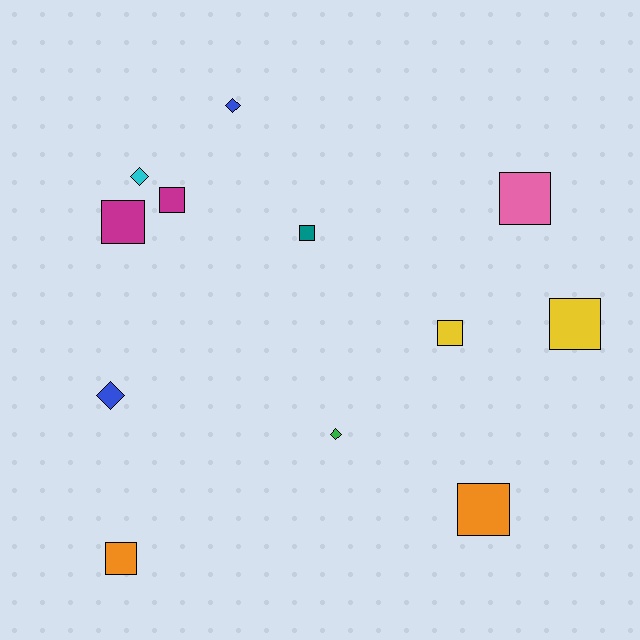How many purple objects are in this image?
There are no purple objects.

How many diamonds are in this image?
There are 4 diamonds.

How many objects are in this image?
There are 12 objects.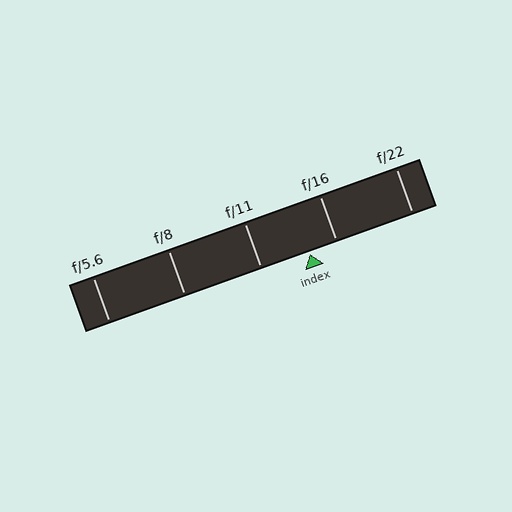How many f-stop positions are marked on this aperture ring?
There are 5 f-stop positions marked.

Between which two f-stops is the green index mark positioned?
The index mark is between f/11 and f/16.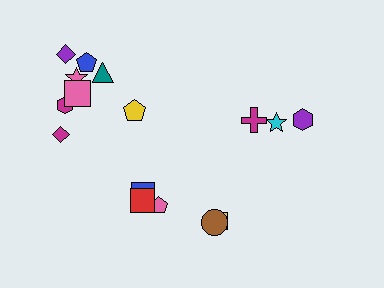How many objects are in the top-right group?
There are 3 objects.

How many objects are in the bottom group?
There are 5 objects.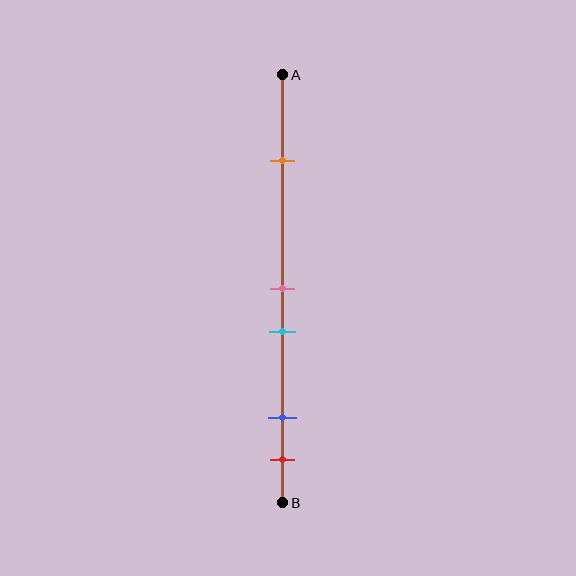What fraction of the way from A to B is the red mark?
The red mark is approximately 90% (0.9) of the way from A to B.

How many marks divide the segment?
There are 5 marks dividing the segment.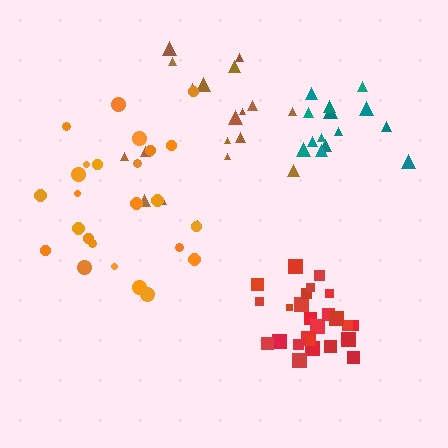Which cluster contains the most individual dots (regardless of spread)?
Red (27).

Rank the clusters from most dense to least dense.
red, teal, brown, orange.